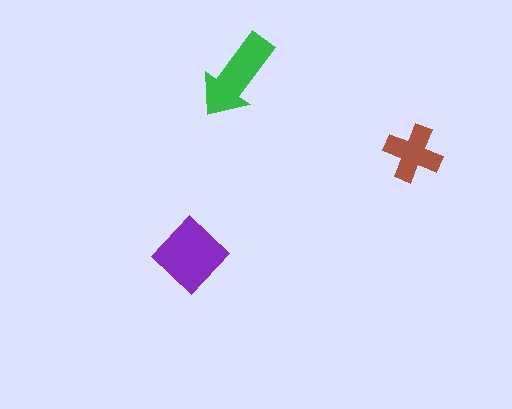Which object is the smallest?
The brown cross.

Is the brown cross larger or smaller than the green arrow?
Smaller.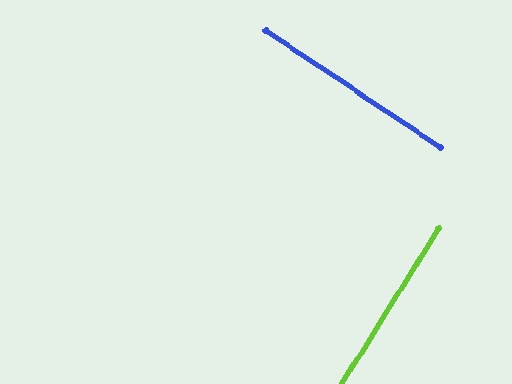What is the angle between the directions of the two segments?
Approximately 88 degrees.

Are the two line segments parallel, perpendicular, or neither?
Perpendicular — they meet at approximately 88°.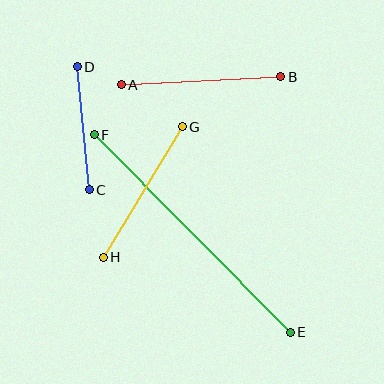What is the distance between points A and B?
The distance is approximately 160 pixels.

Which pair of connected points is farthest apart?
Points E and F are farthest apart.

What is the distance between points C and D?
The distance is approximately 123 pixels.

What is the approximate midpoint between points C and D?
The midpoint is at approximately (83, 128) pixels.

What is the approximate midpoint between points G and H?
The midpoint is at approximately (143, 192) pixels.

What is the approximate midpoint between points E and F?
The midpoint is at approximately (192, 233) pixels.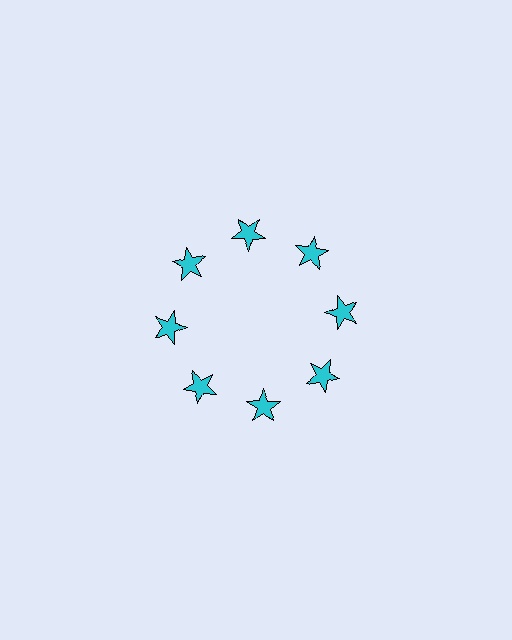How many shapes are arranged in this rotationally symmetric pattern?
There are 8 shapes, arranged in 8 groups of 1.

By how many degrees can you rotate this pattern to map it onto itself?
The pattern maps onto itself every 45 degrees of rotation.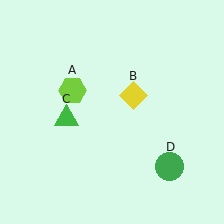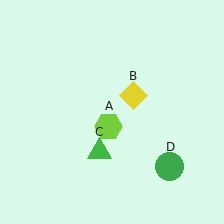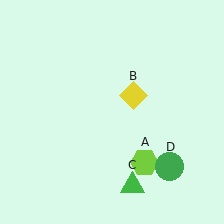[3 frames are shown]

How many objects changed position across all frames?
2 objects changed position: lime hexagon (object A), green triangle (object C).